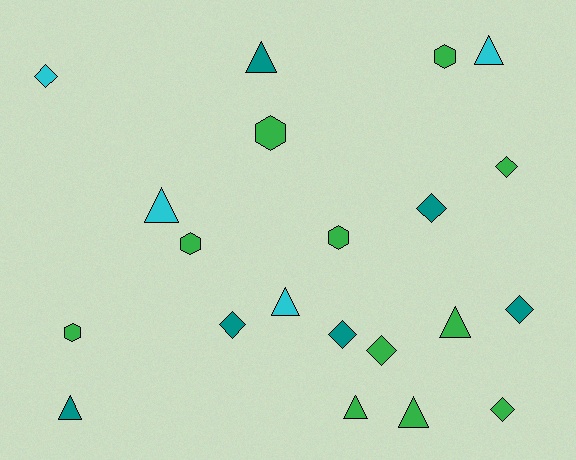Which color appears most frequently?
Green, with 11 objects.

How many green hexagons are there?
There are 5 green hexagons.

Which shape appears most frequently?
Diamond, with 8 objects.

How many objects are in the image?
There are 21 objects.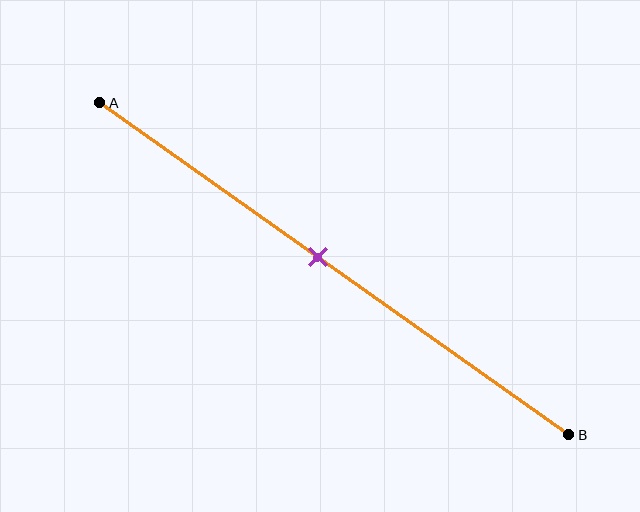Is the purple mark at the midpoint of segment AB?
No, the mark is at about 45% from A, not at the 50% midpoint.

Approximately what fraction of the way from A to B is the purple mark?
The purple mark is approximately 45% of the way from A to B.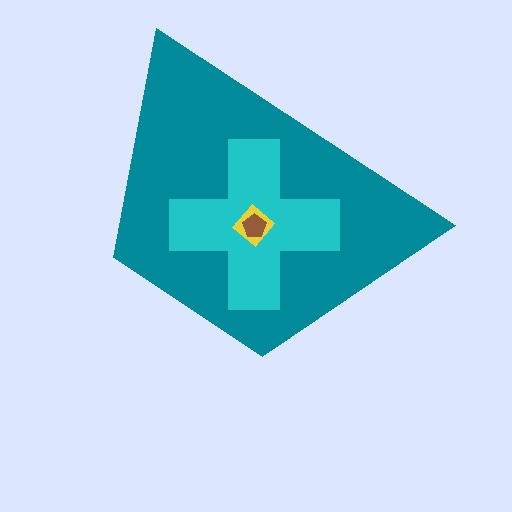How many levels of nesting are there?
4.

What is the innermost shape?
The brown pentagon.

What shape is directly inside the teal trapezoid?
The cyan cross.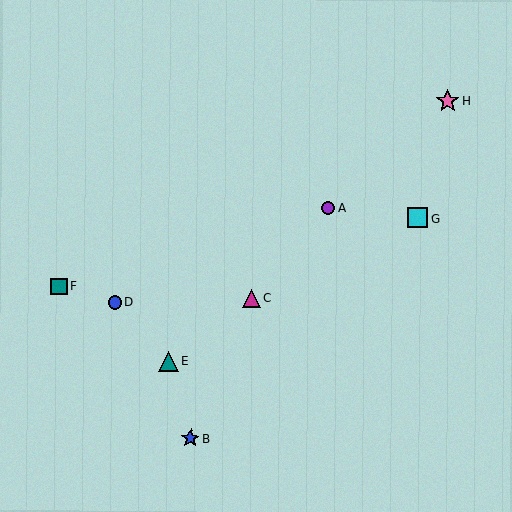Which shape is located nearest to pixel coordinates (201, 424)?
The blue star (labeled B) at (190, 439) is nearest to that location.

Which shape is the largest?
The pink star (labeled H) is the largest.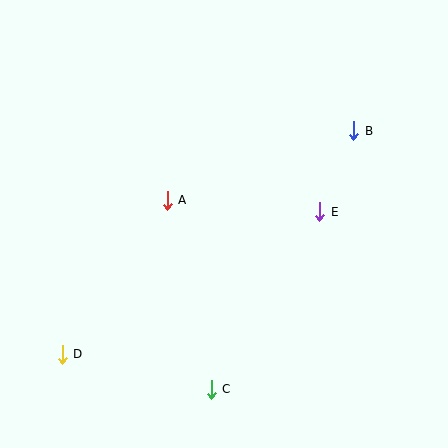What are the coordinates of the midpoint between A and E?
The midpoint between A and E is at (243, 206).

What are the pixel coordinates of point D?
Point D is at (62, 354).